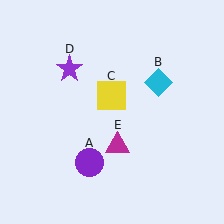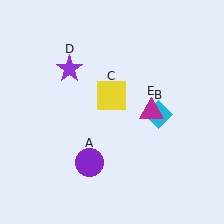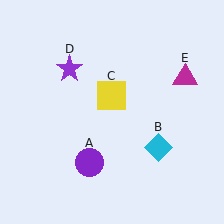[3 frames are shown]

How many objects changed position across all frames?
2 objects changed position: cyan diamond (object B), magenta triangle (object E).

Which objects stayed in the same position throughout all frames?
Purple circle (object A) and yellow square (object C) and purple star (object D) remained stationary.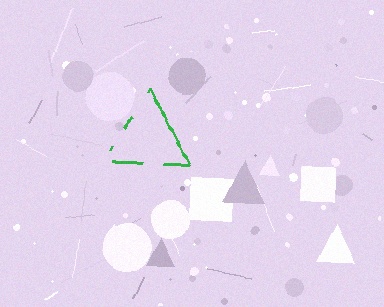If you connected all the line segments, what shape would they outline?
They would outline a triangle.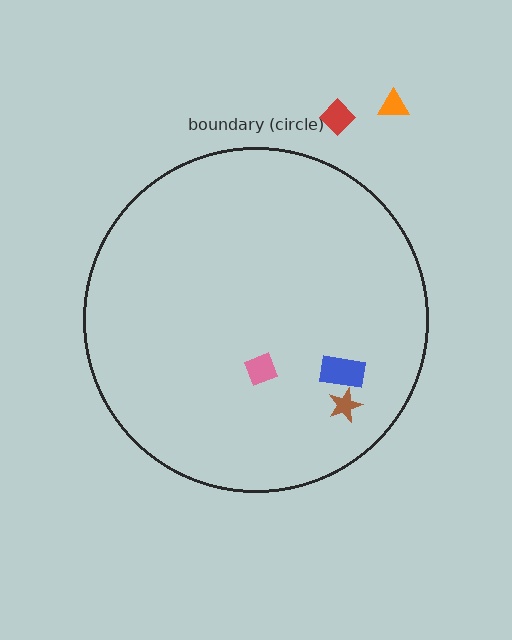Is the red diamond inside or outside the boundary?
Outside.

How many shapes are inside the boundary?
3 inside, 2 outside.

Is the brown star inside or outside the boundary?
Inside.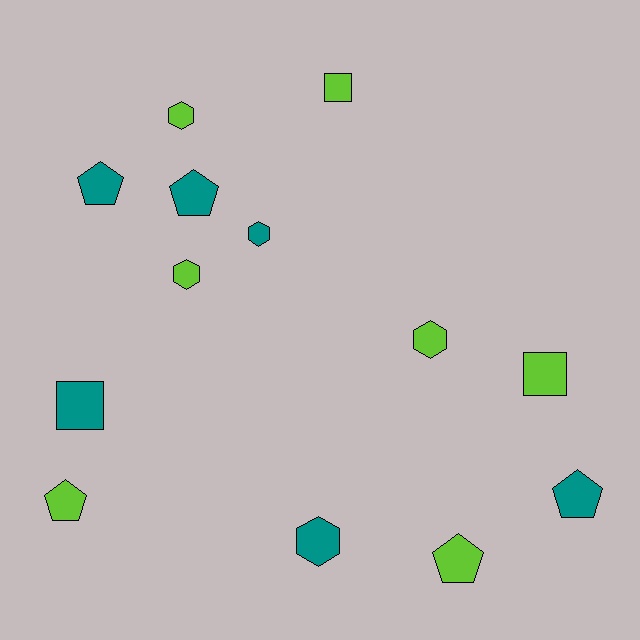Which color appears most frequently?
Lime, with 7 objects.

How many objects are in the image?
There are 13 objects.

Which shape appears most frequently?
Hexagon, with 5 objects.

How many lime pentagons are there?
There are 2 lime pentagons.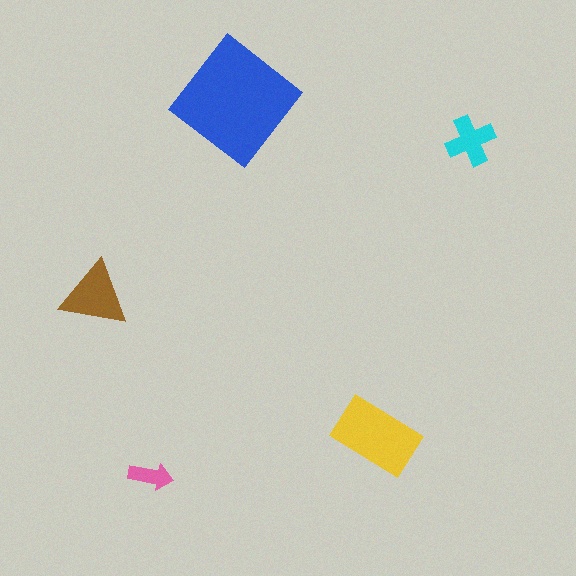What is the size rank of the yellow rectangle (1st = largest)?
2nd.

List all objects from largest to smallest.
The blue diamond, the yellow rectangle, the brown triangle, the cyan cross, the pink arrow.